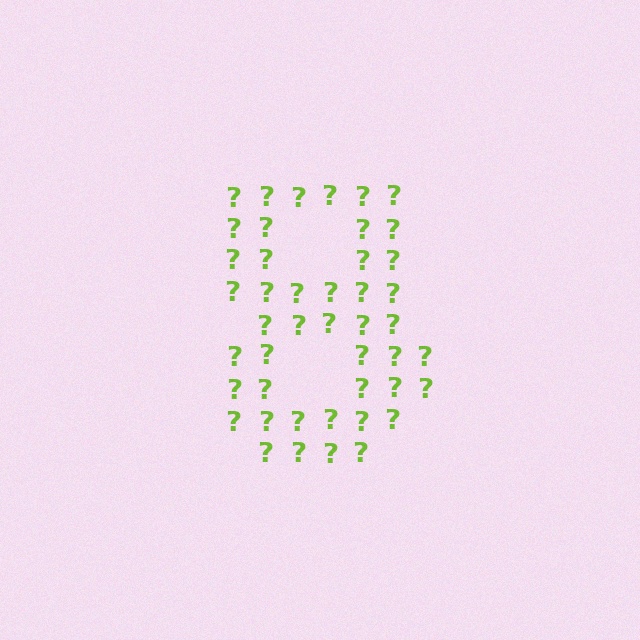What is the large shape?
The large shape is the digit 8.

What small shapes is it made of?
It is made of small question marks.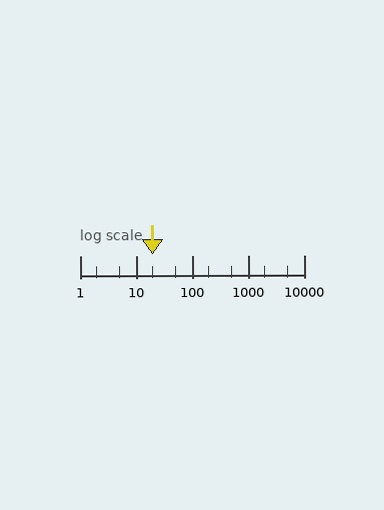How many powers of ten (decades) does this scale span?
The scale spans 4 decades, from 1 to 10000.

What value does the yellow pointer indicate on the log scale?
The pointer indicates approximately 20.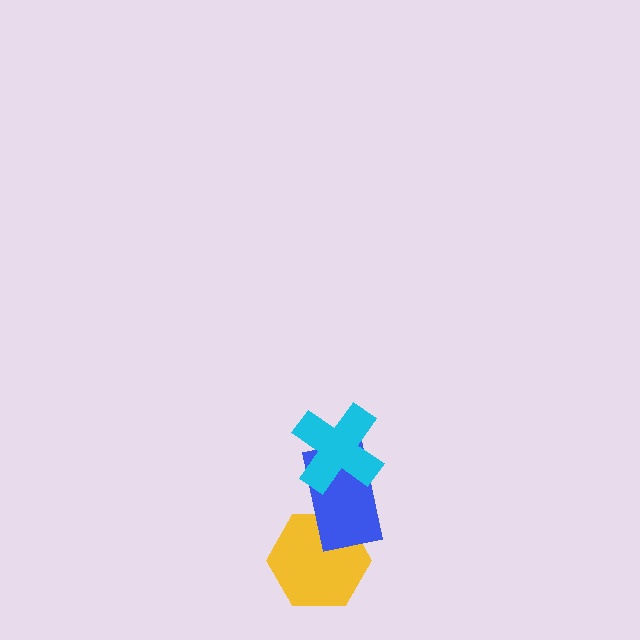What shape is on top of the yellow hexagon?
The blue rectangle is on top of the yellow hexagon.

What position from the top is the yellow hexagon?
The yellow hexagon is 3rd from the top.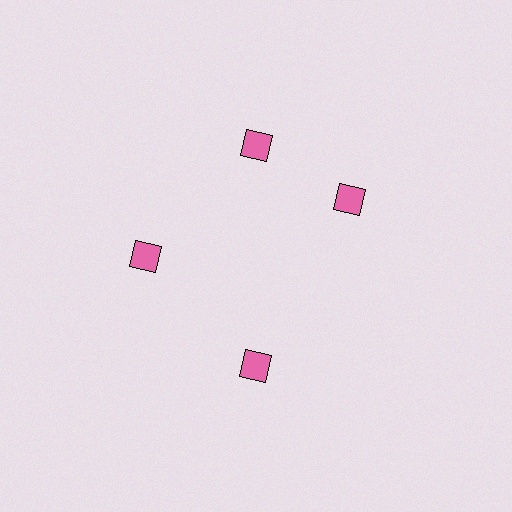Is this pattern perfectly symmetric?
No. The 4 pink squares are arranged in a ring, but one element near the 3 o'clock position is rotated out of alignment along the ring, breaking the 4-fold rotational symmetry.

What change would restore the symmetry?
The symmetry would be restored by rotating it back into even spacing with its neighbors so that all 4 squares sit at equal angles and equal distance from the center.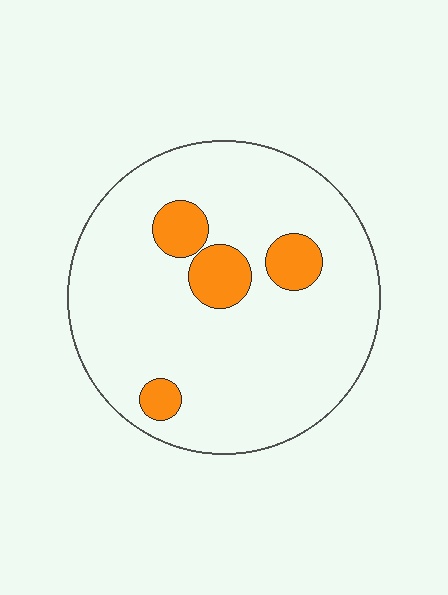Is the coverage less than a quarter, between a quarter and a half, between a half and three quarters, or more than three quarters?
Less than a quarter.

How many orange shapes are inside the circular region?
4.